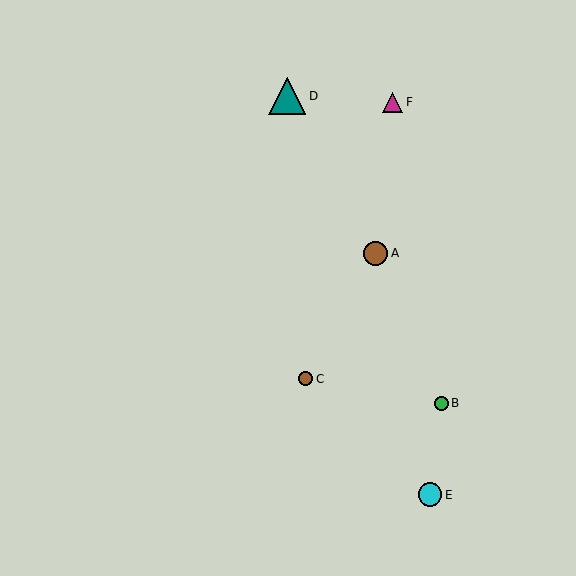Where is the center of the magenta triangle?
The center of the magenta triangle is at (392, 102).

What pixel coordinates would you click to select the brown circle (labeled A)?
Click at (376, 253) to select the brown circle A.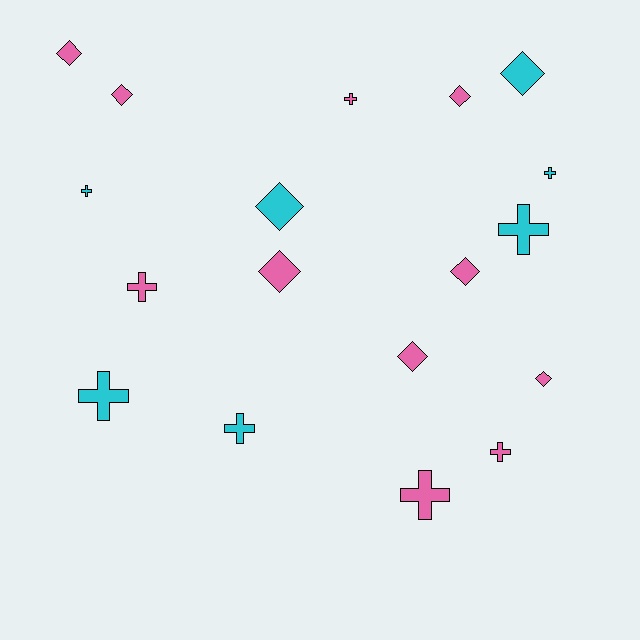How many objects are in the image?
There are 18 objects.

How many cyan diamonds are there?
There are 2 cyan diamonds.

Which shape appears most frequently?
Diamond, with 9 objects.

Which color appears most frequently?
Pink, with 11 objects.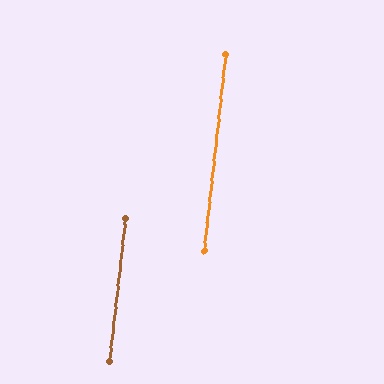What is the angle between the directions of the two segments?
Approximately 0 degrees.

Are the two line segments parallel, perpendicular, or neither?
Parallel — their directions differ by only 0.3°.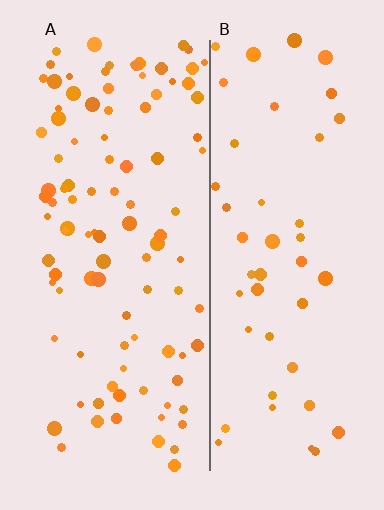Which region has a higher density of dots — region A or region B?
A (the left).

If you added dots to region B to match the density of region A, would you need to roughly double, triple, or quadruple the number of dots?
Approximately double.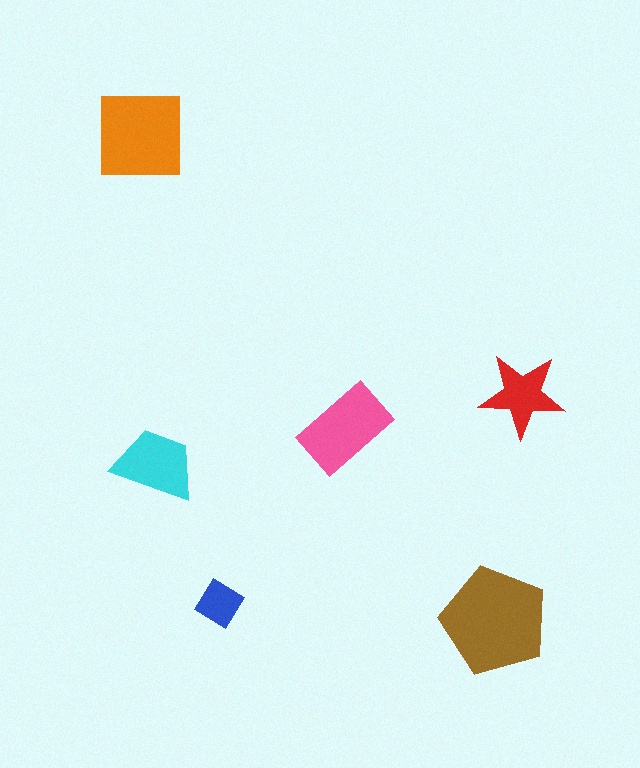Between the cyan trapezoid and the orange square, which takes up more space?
The orange square.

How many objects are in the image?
There are 6 objects in the image.